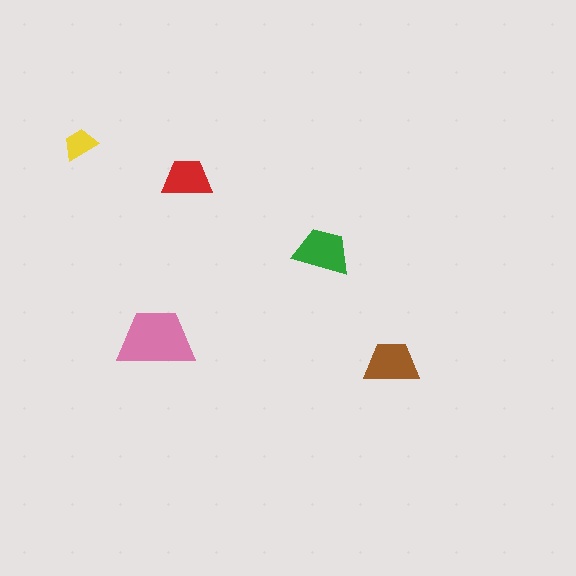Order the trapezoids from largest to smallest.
the pink one, the green one, the brown one, the red one, the yellow one.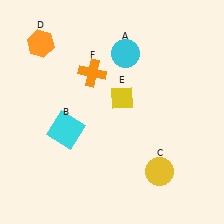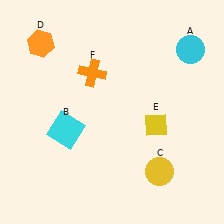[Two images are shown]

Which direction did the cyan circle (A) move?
The cyan circle (A) moved right.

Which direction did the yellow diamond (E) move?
The yellow diamond (E) moved right.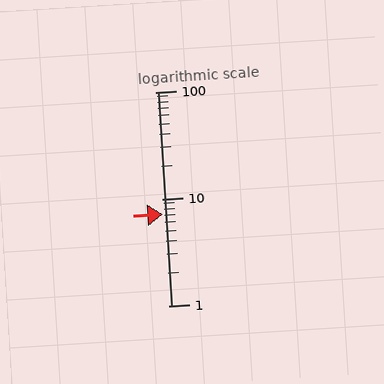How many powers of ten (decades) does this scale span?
The scale spans 2 decades, from 1 to 100.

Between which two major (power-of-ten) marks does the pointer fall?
The pointer is between 1 and 10.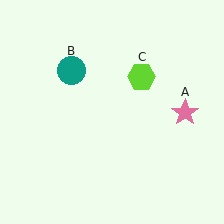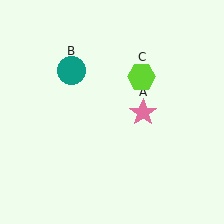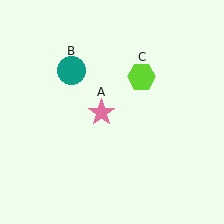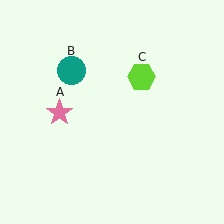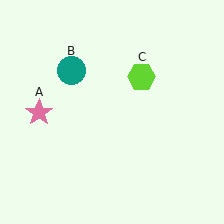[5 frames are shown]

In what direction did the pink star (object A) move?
The pink star (object A) moved left.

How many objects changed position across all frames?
1 object changed position: pink star (object A).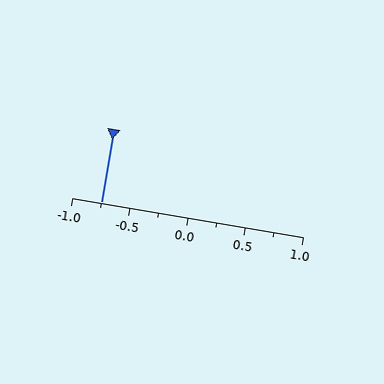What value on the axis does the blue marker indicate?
The marker indicates approximately -0.75.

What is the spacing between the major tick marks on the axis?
The major ticks are spaced 0.5 apart.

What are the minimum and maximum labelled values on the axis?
The axis runs from -1.0 to 1.0.